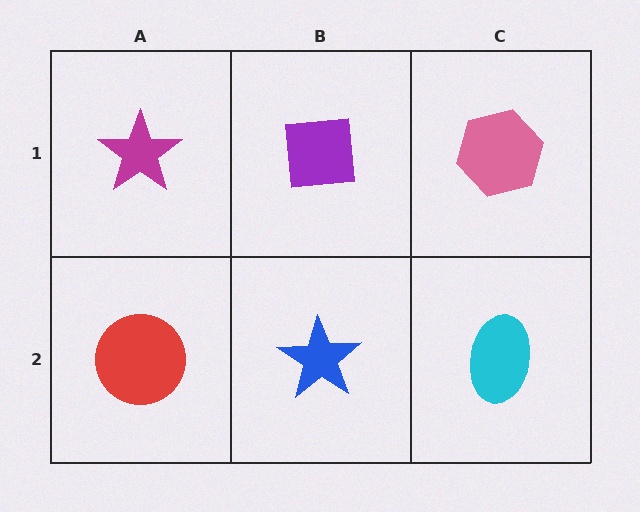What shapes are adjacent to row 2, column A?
A magenta star (row 1, column A), a blue star (row 2, column B).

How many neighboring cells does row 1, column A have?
2.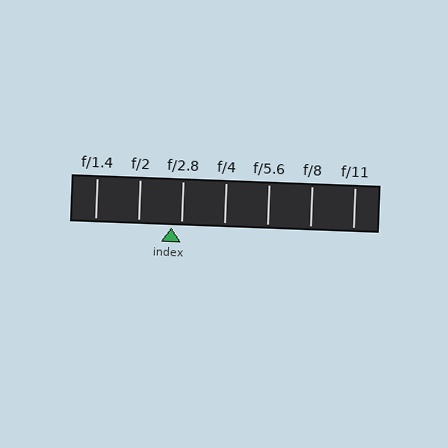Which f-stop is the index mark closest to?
The index mark is closest to f/2.8.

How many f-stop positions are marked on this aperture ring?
There are 7 f-stop positions marked.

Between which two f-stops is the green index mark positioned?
The index mark is between f/2 and f/2.8.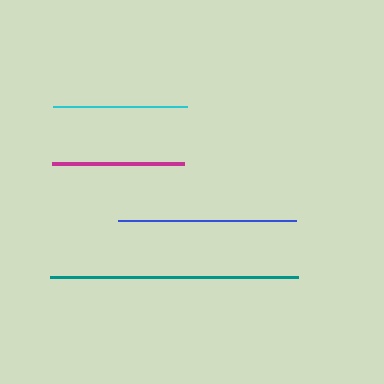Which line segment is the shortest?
The magenta line is the shortest at approximately 132 pixels.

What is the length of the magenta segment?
The magenta segment is approximately 132 pixels long.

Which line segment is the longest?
The teal line is the longest at approximately 248 pixels.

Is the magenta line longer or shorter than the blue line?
The blue line is longer than the magenta line.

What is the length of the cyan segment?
The cyan segment is approximately 134 pixels long.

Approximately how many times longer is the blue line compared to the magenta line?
The blue line is approximately 1.3 times the length of the magenta line.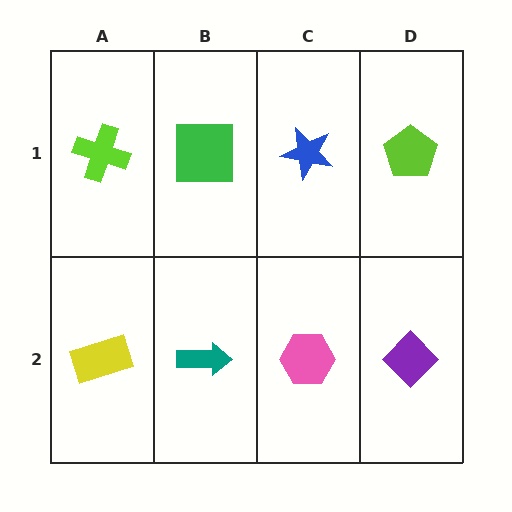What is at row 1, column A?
A lime cross.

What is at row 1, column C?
A blue star.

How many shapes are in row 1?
4 shapes.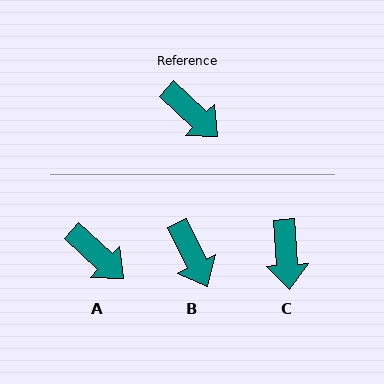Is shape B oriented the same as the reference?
No, it is off by about 21 degrees.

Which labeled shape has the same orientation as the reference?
A.